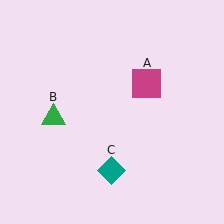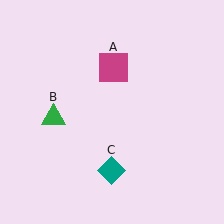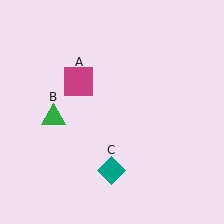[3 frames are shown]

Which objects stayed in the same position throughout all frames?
Green triangle (object B) and teal diamond (object C) remained stationary.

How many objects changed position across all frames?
1 object changed position: magenta square (object A).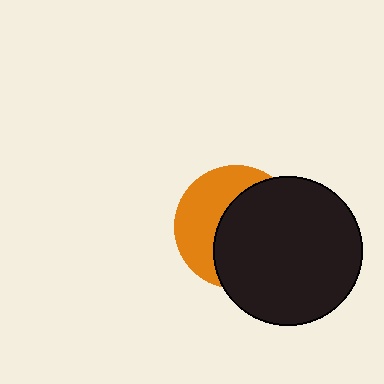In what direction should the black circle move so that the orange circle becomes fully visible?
The black circle should move right. That is the shortest direction to clear the overlap and leave the orange circle fully visible.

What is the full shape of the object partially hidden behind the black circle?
The partially hidden object is an orange circle.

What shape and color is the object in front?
The object in front is a black circle.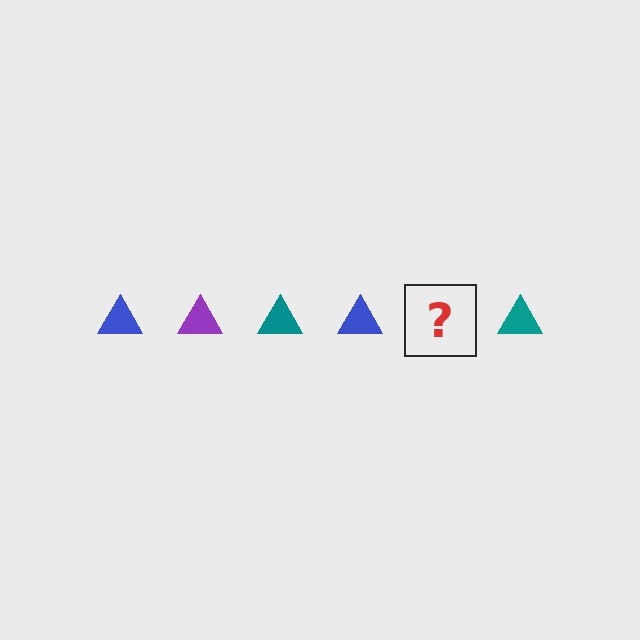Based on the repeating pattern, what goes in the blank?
The blank should be a purple triangle.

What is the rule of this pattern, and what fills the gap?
The rule is that the pattern cycles through blue, purple, teal triangles. The gap should be filled with a purple triangle.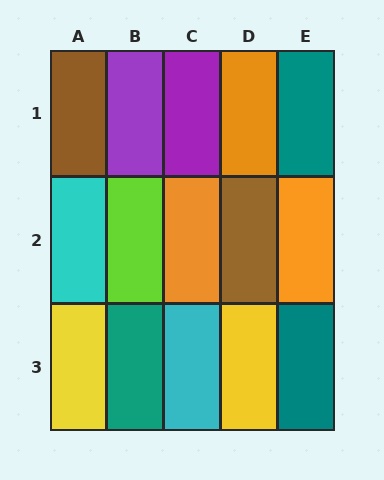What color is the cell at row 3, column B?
Teal.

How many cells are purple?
2 cells are purple.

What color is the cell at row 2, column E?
Orange.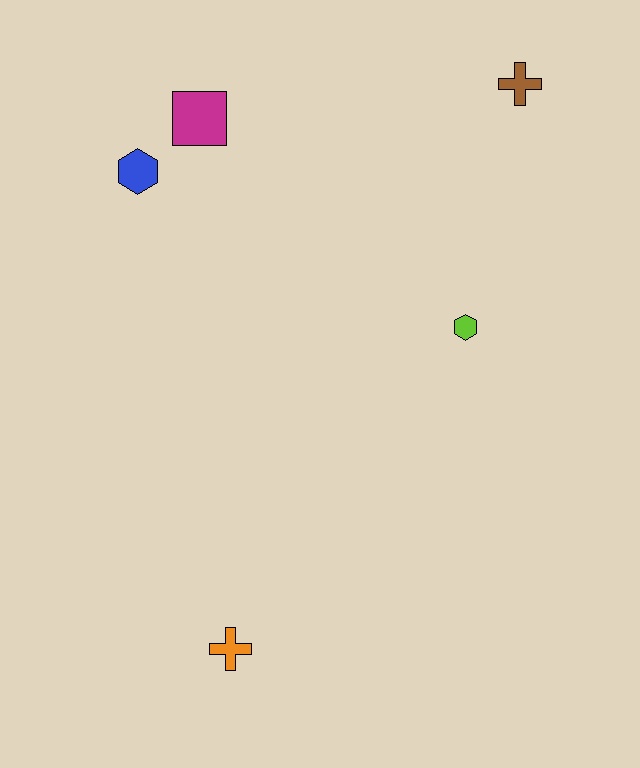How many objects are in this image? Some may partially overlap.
There are 5 objects.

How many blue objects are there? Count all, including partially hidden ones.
There is 1 blue object.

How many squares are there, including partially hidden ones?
There is 1 square.